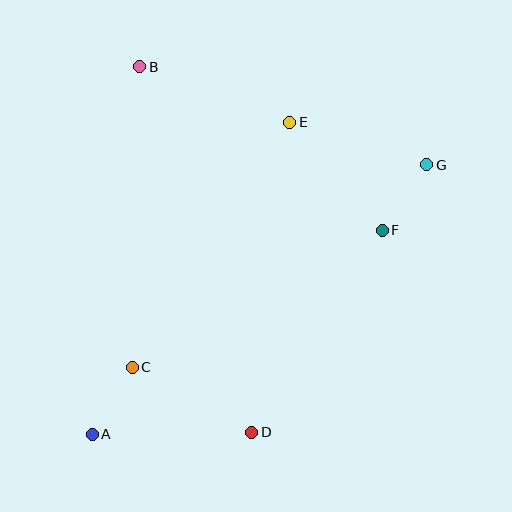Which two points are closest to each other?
Points A and C are closest to each other.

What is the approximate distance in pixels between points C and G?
The distance between C and G is approximately 358 pixels.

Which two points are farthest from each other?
Points A and G are farthest from each other.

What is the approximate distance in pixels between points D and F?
The distance between D and F is approximately 240 pixels.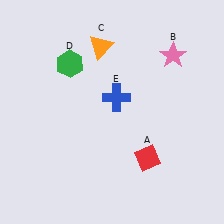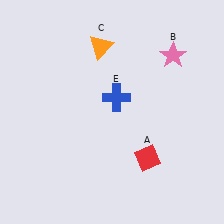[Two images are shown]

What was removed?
The green hexagon (D) was removed in Image 2.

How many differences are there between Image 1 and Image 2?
There is 1 difference between the two images.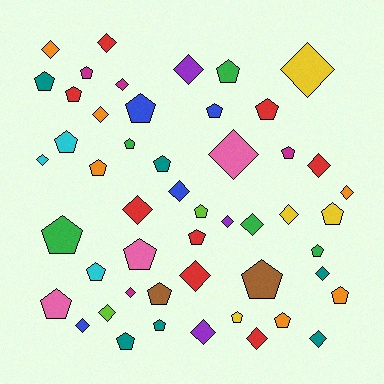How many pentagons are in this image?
There are 27 pentagons.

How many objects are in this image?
There are 50 objects.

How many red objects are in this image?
There are 8 red objects.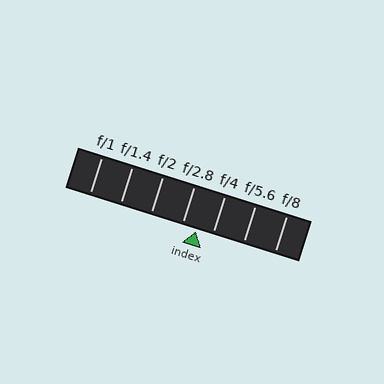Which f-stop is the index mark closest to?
The index mark is closest to f/2.8.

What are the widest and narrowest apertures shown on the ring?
The widest aperture shown is f/1 and the narrowest is f/8.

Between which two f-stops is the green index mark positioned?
The index mark is between f/2.8 and f/4.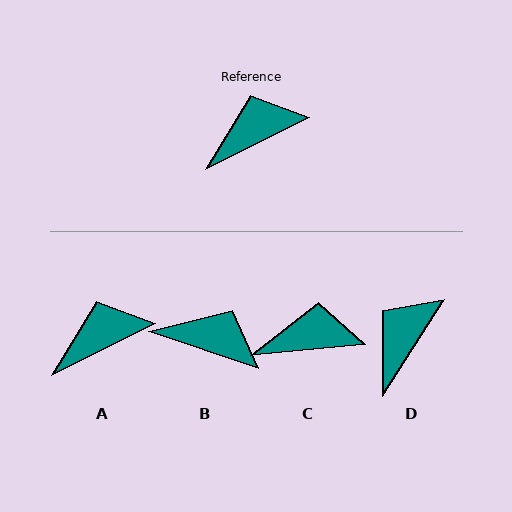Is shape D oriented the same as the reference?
No, it is off by about 31 degrees.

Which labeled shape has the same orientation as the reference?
A.